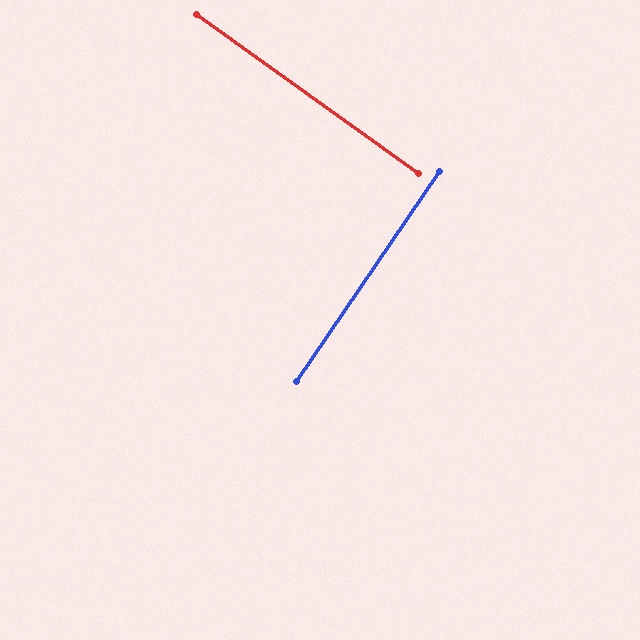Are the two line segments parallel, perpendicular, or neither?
Perpendicular — they meet at approximately 88°.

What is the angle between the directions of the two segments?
Approximately 88 degrees.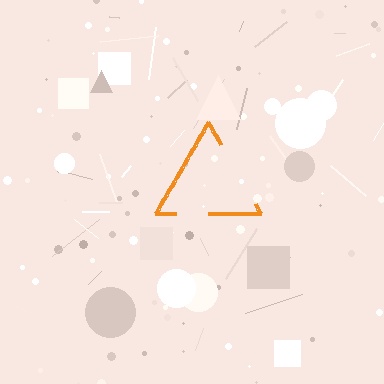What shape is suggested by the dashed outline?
The dashed outline suggests a triangle.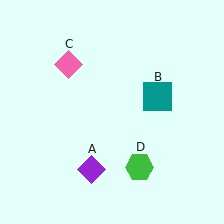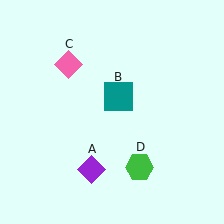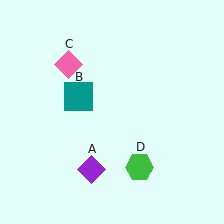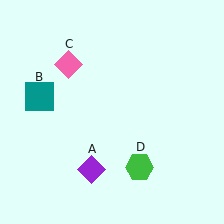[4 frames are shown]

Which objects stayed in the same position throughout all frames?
Purple diamond (object A) and pink diamond (object C) and green hexagon (object D) remained stationary.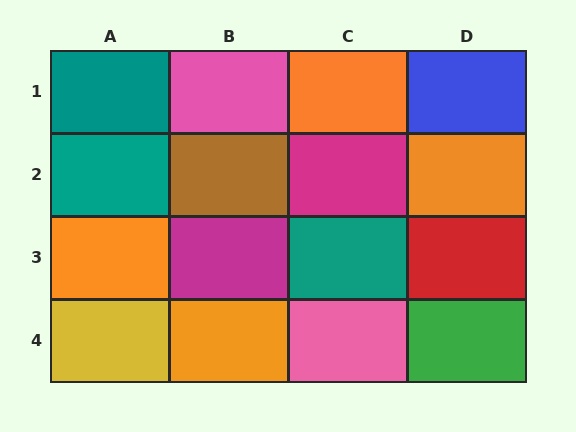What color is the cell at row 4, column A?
Yellow.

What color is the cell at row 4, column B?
Orange.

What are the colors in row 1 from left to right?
Teal, pink, orange, blue.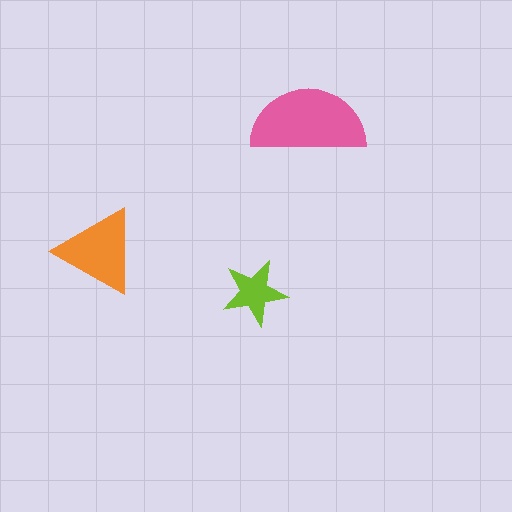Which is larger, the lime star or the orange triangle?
The orange triangle.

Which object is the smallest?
The lime star.